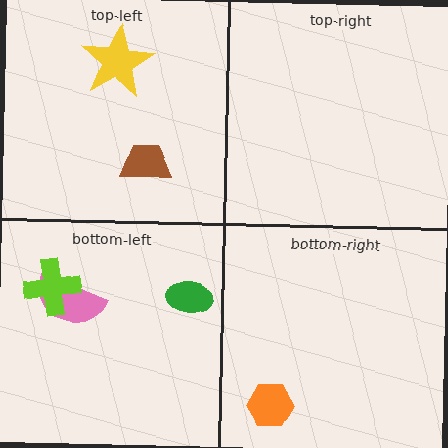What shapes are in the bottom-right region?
The orange hexagon.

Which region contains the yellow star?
The top-left region.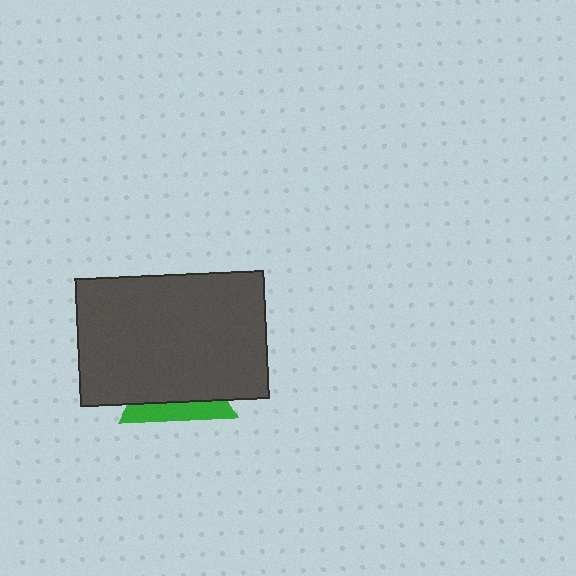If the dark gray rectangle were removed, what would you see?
You would see the complete green triangle.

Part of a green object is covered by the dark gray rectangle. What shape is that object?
It is a triangle.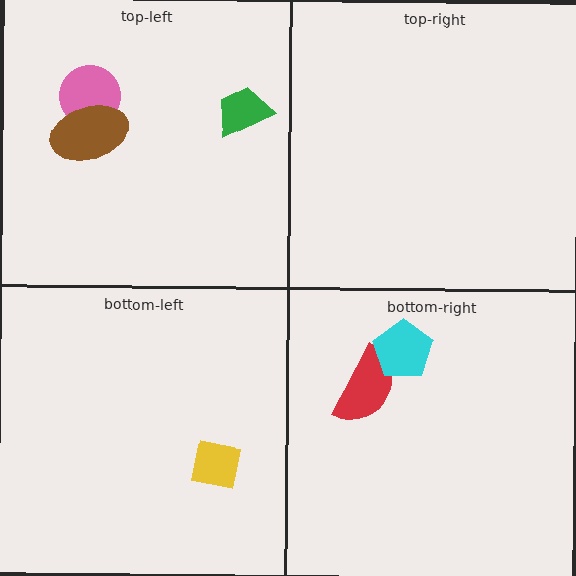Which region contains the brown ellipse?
The top-left region.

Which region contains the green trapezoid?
The top-left region.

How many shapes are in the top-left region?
3.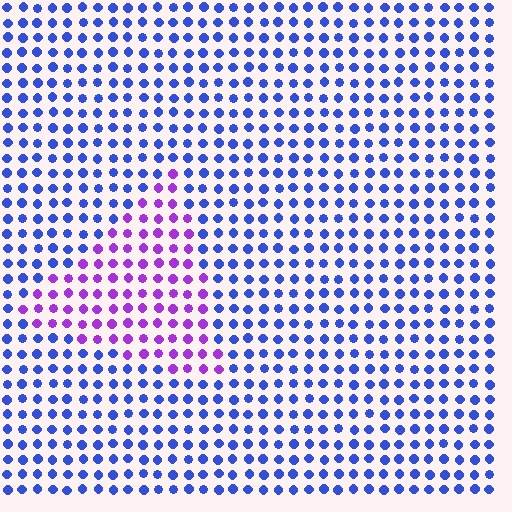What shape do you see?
I see a triangle.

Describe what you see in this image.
The image is filled with small blue elements in a uniform arrangement. A triangle-shaped region is visible where the elements are tinted to a slightly different hue, forming a subtle color boundary.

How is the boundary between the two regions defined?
The boundary is defined purely by a slight shift in hue (about 52 degrees). Spacing, size, and orientation are identical on both sides.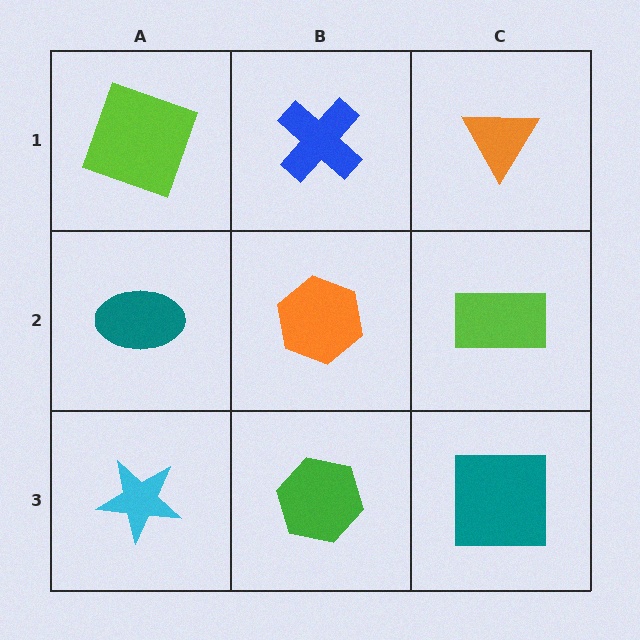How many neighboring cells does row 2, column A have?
3.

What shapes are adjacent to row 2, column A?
A lime square (row 1, column A), a cyan star (row 3, column A), an orange hexagon (row 2, column B).